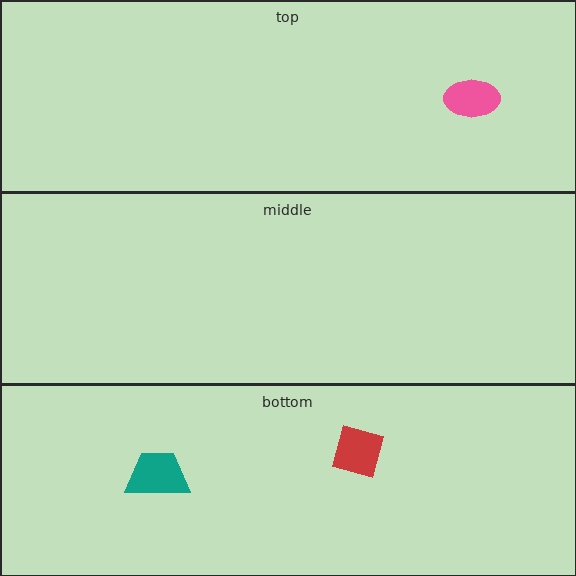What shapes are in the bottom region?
The teal trapezoid, the red square.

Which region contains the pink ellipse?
The top region.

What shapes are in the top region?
The pink ellipse.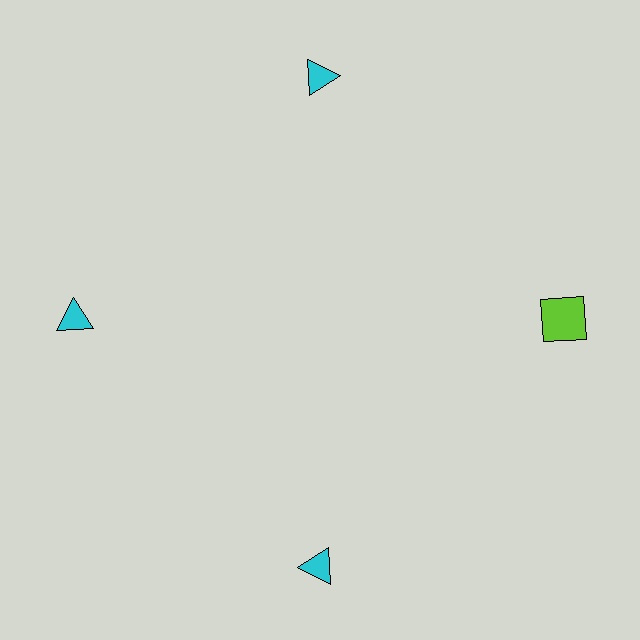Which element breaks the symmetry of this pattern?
The lime square at roughly the 3 o'clock position breaks the symmetry. All other shapes are cyan triangles.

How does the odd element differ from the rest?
It differs in both color (lime instead of cyan) and shape (square instead of triangle).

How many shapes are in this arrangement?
There are 4 shapes arranged in a ring pattern.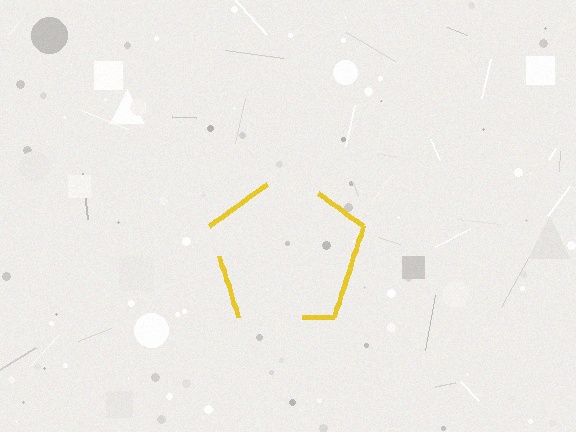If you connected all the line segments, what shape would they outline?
They would outline a pentagon.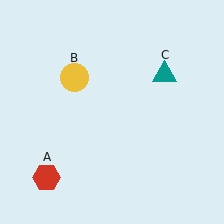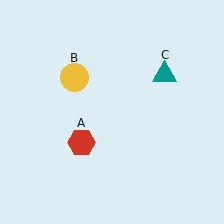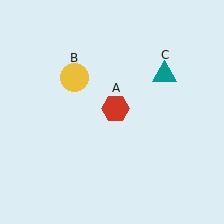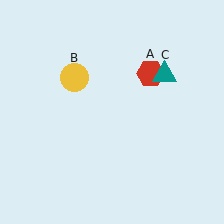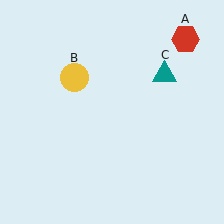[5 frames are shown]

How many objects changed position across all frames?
1 object changed position: red hexagon (object A).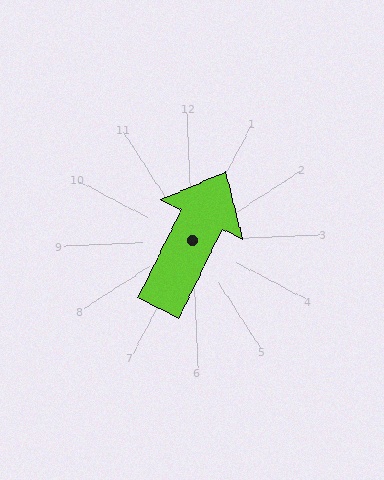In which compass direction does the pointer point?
Northeast.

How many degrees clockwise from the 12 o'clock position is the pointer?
Approximately 29 degrees.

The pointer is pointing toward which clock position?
Roughly 1 o'clock.